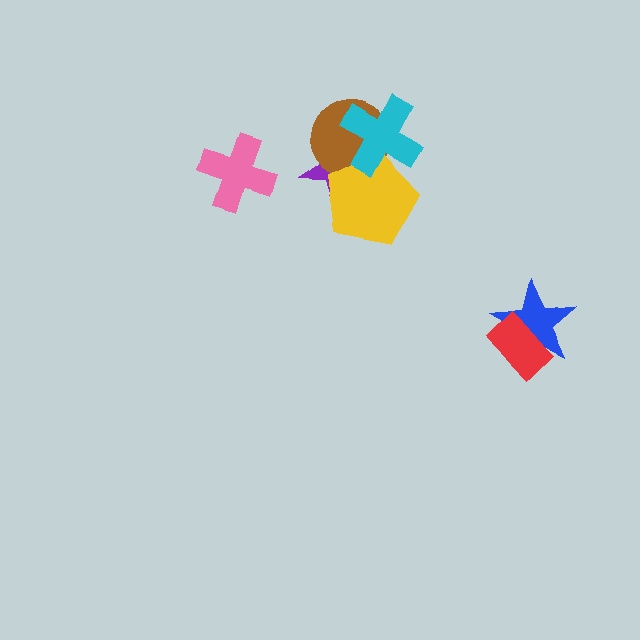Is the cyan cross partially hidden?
No, no other shape covers it.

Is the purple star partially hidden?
Yes, it is partially covered by another shape.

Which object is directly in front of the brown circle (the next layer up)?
The yellow pentagon is directly in front of the brown circle.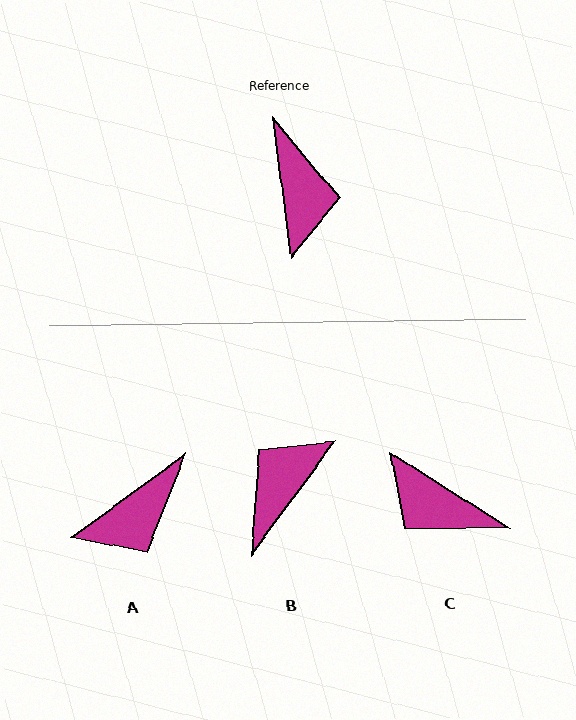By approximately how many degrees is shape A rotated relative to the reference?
Approximately 61 degrees clockwise.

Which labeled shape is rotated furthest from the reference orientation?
B, about 136 degrees away.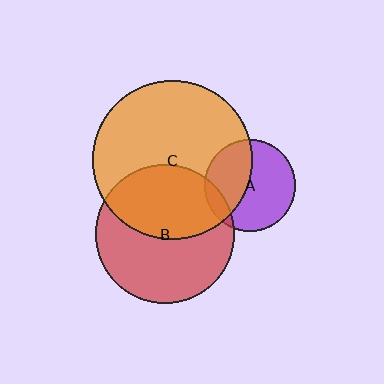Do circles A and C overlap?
Yes.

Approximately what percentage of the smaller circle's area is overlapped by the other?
Approximately 40%.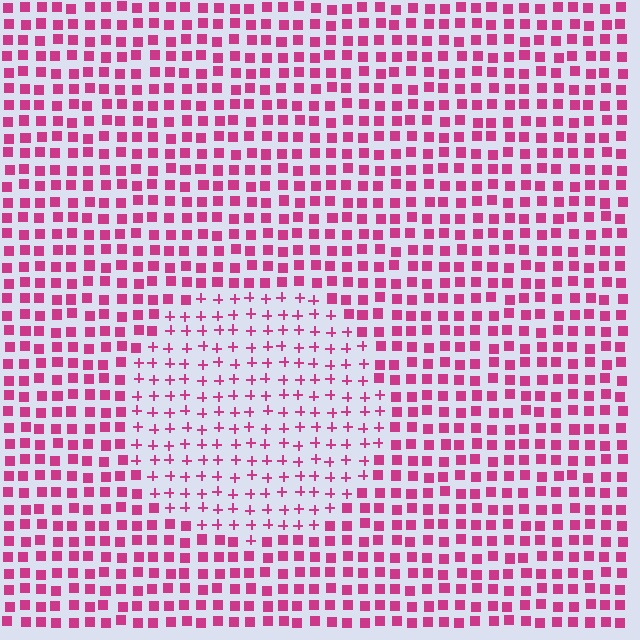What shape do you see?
I see a circle.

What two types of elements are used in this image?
The image uses plus signs inside the circle region and squares outside it.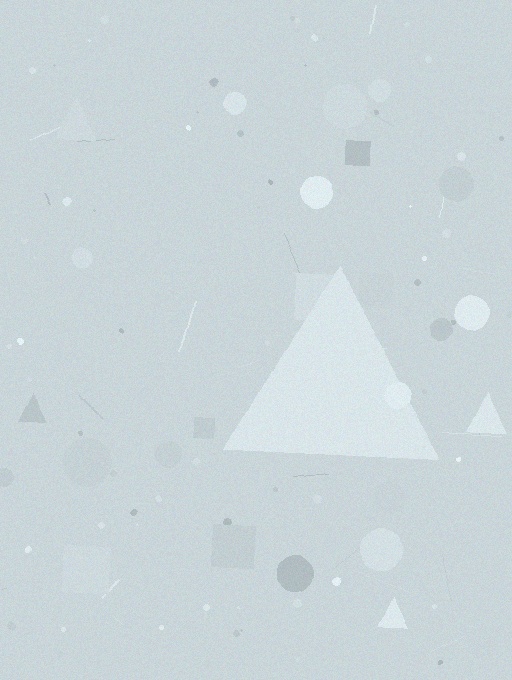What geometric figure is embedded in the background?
A triangle is embedded in the background.